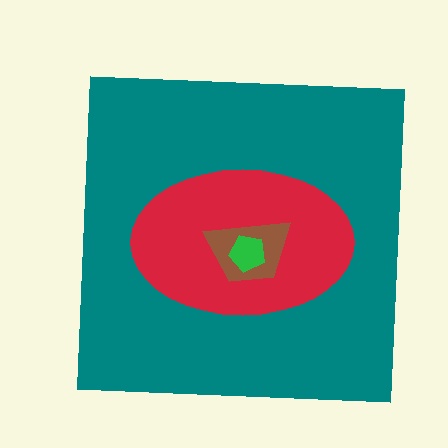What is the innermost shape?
The green pentagon.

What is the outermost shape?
The teal square.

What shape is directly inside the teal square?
The red ellipse.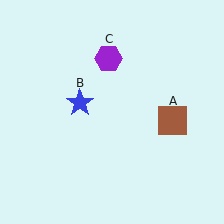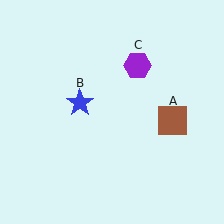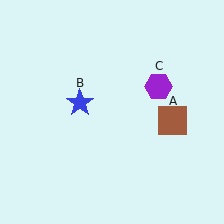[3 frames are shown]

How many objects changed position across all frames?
1 object changed position: purple hexagon (object C).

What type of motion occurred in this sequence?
The purple hexagon (object C) rotated clockwise around the center of the scene.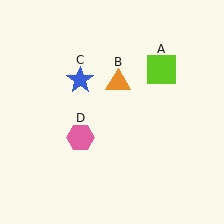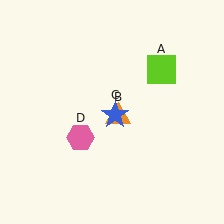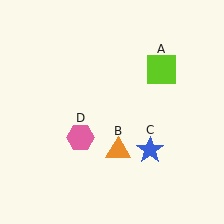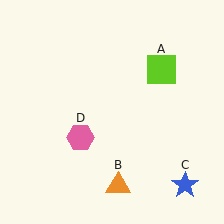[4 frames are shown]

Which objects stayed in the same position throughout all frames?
Lime square (object A) and pink hexagon (object D) remained stationary.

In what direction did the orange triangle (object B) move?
The orange triangle (object B) moved down.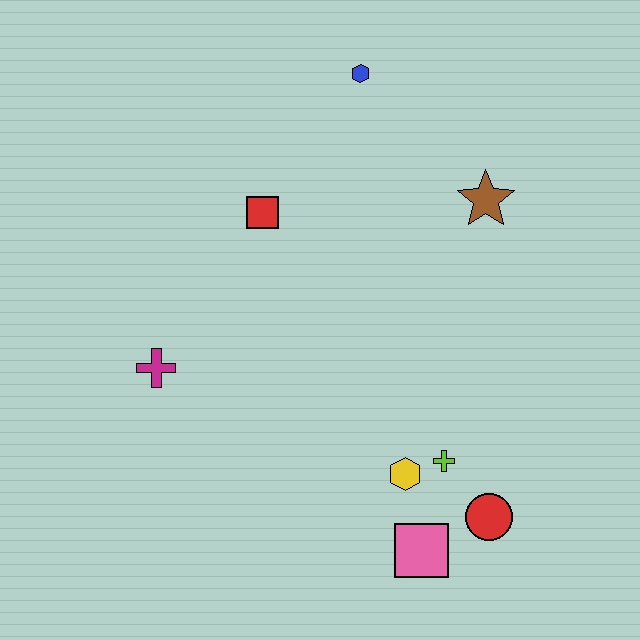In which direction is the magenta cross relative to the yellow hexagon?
The magenta cross is to the left of the yellow hexagon.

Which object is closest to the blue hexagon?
The red square is closest to the blue hexagon.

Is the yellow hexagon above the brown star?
No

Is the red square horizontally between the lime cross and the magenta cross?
Yes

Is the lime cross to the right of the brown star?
No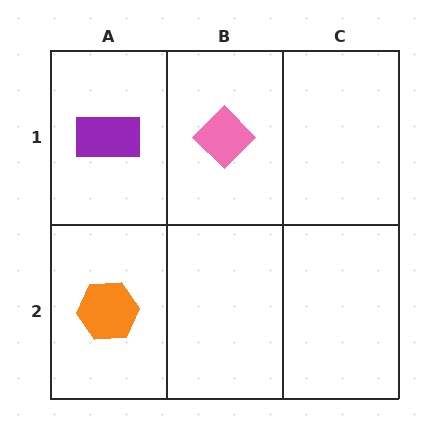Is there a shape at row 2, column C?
No, that cell is empty.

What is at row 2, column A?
An orange hexagon.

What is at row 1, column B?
A pink diamond.